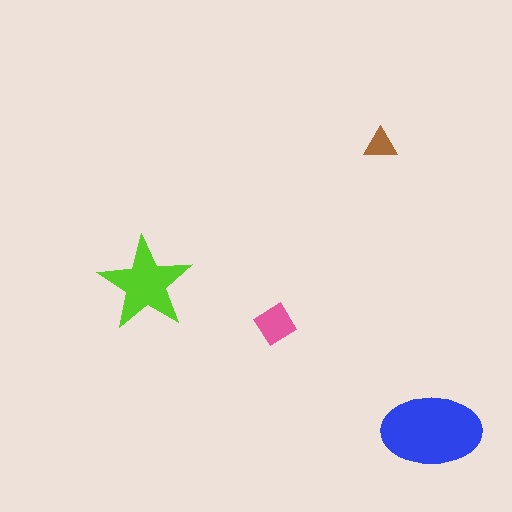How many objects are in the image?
There are 4 objects in the image.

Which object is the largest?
The blue ellipse.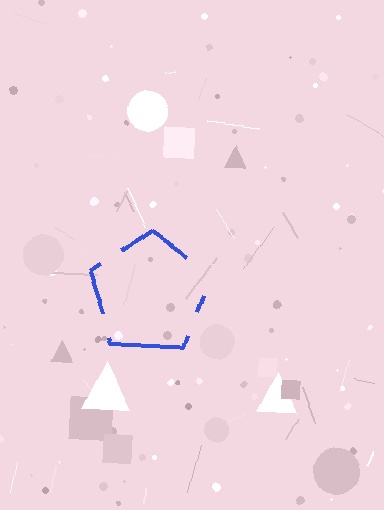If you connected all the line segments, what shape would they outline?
They would outline a pentagon.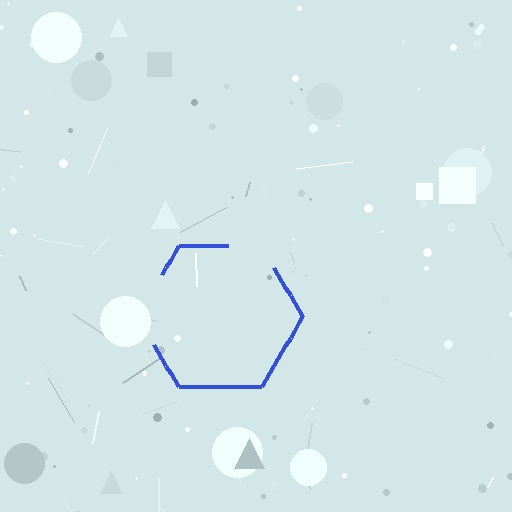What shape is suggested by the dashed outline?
The dashed outline suggests a hexagon.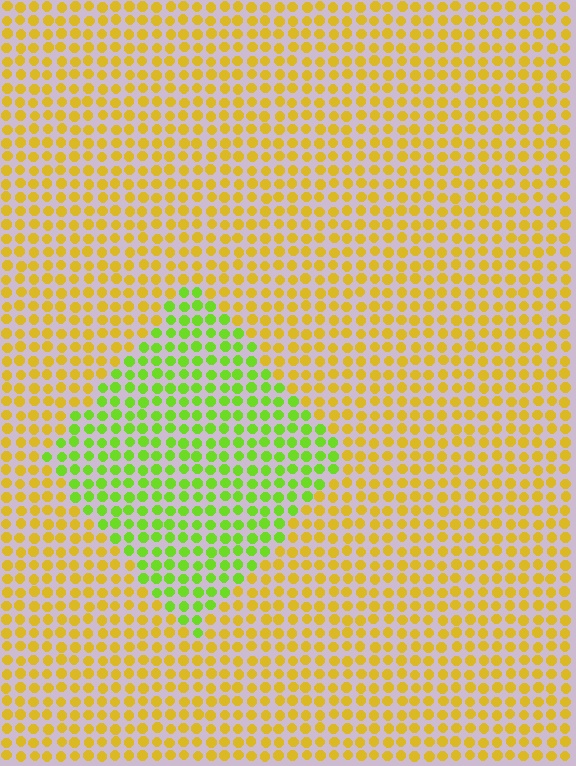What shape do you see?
I see a diamond.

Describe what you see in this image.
The image is filled with small yellow elements in a uniform arrangement. A diamond-shaped region is visible where the elements are tinted to a slightly different hue, forming a subtle color boundary.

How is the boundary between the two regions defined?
The boundary is defined purely by a slight shift in hue (about 48 degrees). Spacing, size, and orientation are identical on both sides.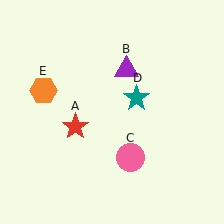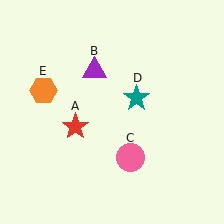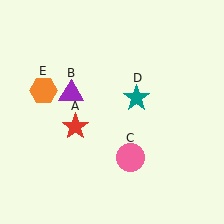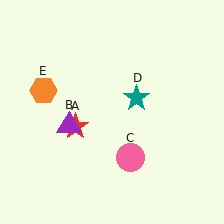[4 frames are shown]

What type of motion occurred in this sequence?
The purple triangle (object B) rotated counterclockwise around the center of the scene.